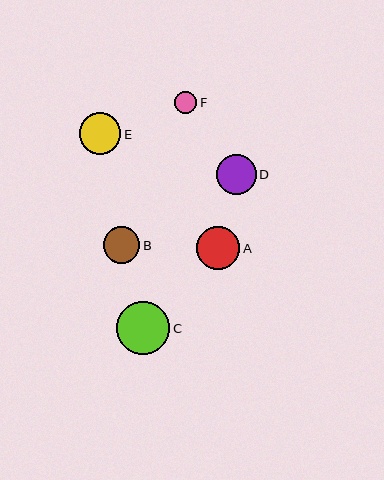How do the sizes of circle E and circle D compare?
Circle E and circle D are approximately the same size.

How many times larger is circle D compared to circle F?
Circle D is approximately 1.8 times the size of circle F.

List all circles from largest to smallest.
From largest to smallest: C, A, E, D, B, F.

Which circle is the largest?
Circle C is the largest with a size of approximately 53 pixels.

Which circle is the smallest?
Circle F is the smallest with a size of approximately 22 pixels.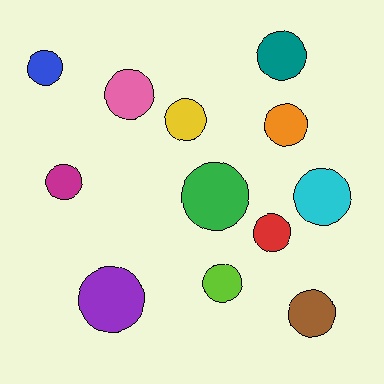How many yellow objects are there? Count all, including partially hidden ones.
There is 1 yellow object.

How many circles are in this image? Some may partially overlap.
There are 12 circles.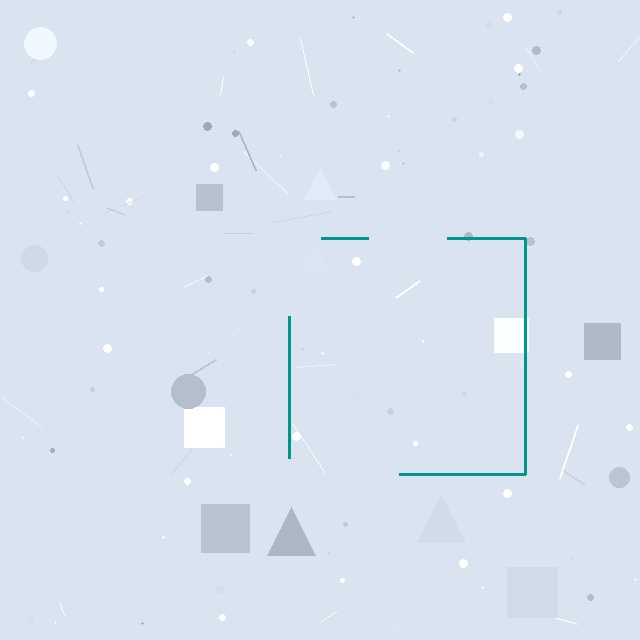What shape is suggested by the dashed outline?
The dashed outline suggests a square.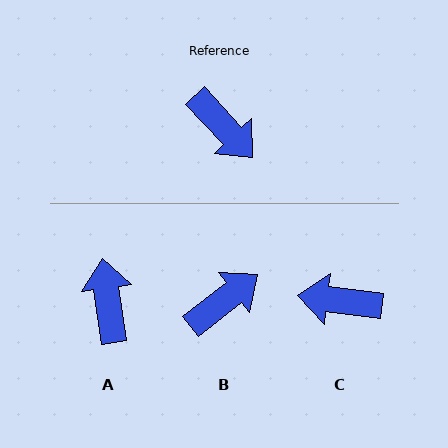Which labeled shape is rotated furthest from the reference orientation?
A, about 145 degrees away.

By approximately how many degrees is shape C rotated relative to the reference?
Approximately 140 degrees clockwise.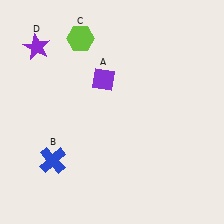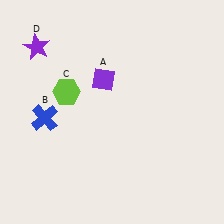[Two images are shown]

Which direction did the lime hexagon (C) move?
The lime hexagon (C) moved down.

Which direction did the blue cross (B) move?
The blue cross (B) moved up.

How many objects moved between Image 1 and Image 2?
2 objects moved between the two images.